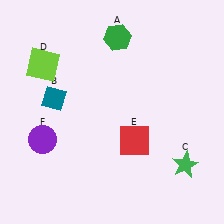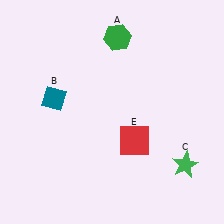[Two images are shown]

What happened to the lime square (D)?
The lime square (D) was removed in Image 2. It was in the top-left area of Image 1.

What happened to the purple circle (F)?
The purple circle (F) was removed in Image 2. It was in the bottom-left area of Image 1.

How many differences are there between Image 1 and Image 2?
There are 2 differences between the two images.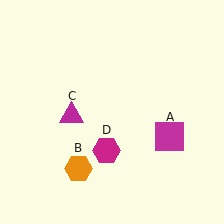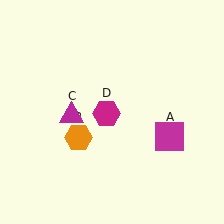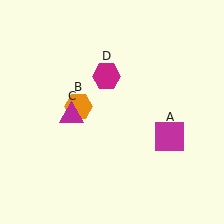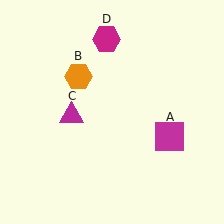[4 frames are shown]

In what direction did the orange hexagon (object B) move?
The orange hexagon (object B) moved up.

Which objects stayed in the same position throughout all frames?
Magenta square (object A) and magenta triangle (object C) remained stationary.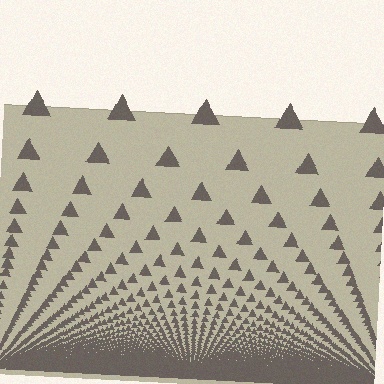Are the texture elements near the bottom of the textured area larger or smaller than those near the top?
Smaller. The gradient is inverted — elements near the bottom are smaller and denser.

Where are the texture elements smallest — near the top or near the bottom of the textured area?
Near the bottom.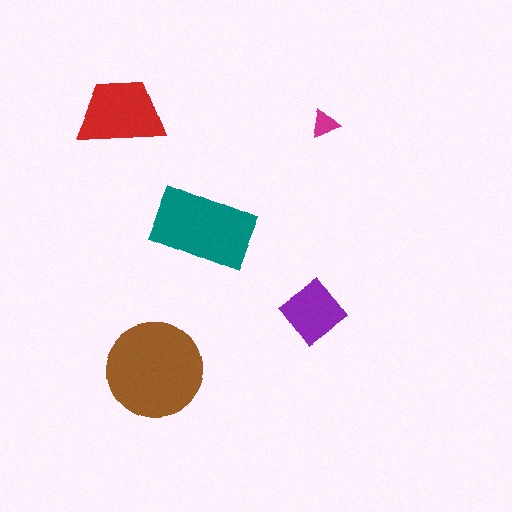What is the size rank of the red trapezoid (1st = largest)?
3rd.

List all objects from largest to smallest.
The brown circle, the teal rectangle, the red trapezoid, the purple diamond, the magenta triangle.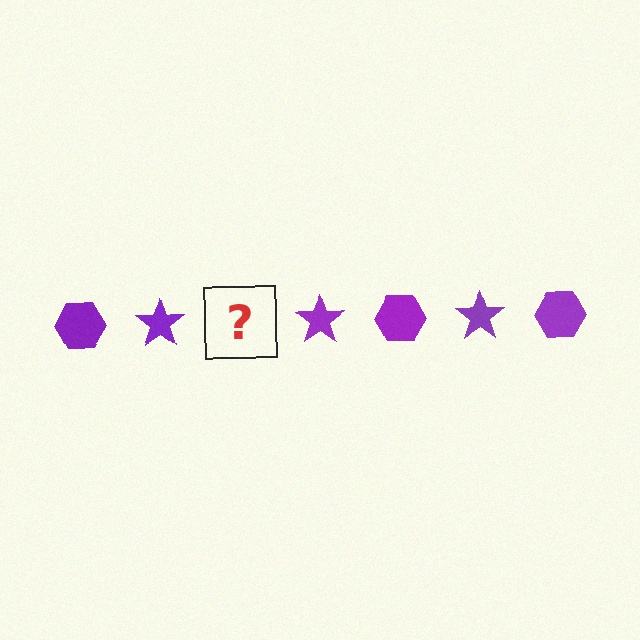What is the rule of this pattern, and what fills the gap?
The rule is that the pattern cycles through hexagon, star shapes in purple. The gap should be filled with a purple hexagon.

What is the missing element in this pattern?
The missing element is a purple hexagon.